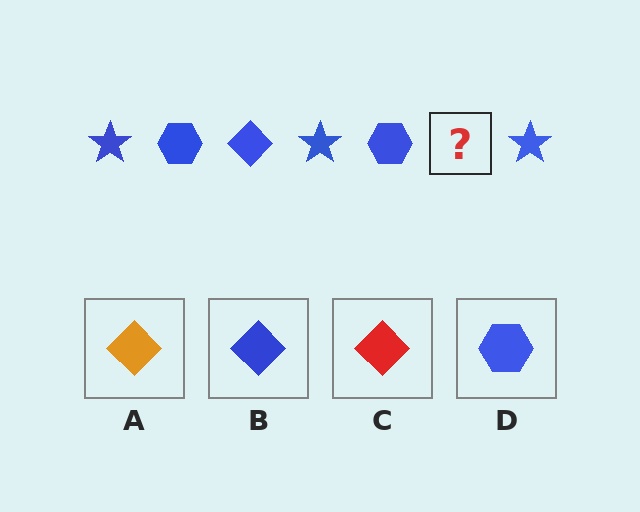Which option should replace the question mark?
Option B.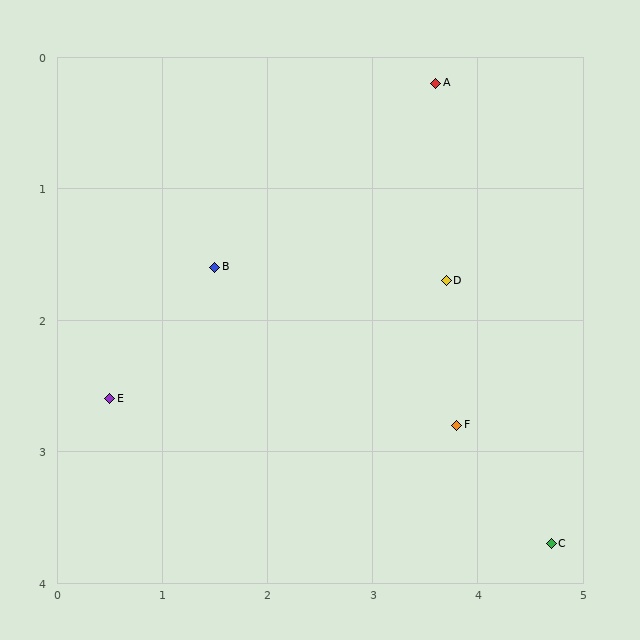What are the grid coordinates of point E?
Point E is at approximately (0.5, 2.6).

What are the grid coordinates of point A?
Point A is at approximately (3.6, 0.2).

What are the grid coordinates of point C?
Point C is at approximately (4.7, 3.7).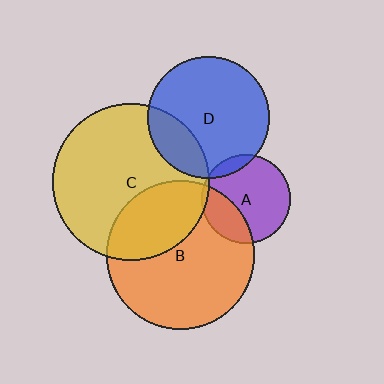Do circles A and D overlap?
Yes.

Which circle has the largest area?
Circle C (yellow).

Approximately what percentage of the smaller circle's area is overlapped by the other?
Approximately 10%.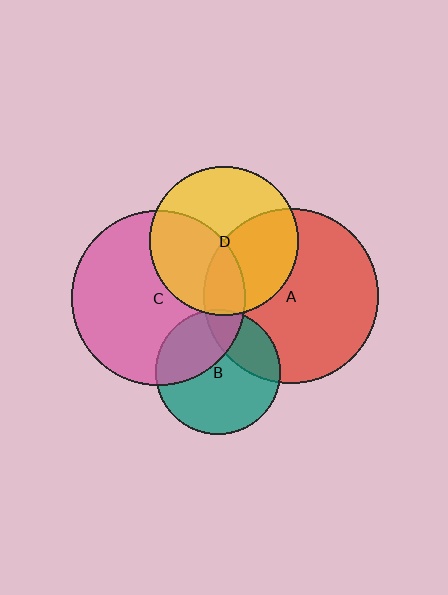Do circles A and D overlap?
Yes.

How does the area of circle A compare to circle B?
Approximately 2.0 times.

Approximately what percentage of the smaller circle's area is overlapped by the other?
Approximately 40%.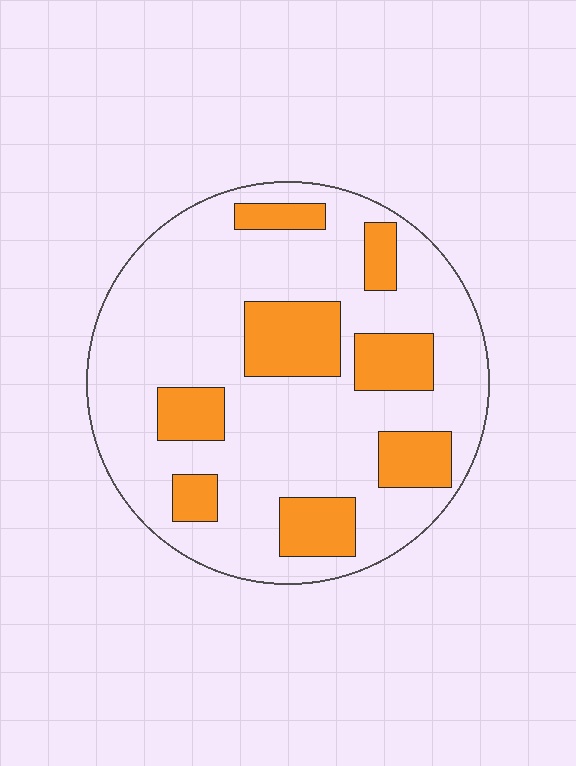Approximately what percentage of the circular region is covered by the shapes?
Approximately 25%.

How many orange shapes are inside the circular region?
8.